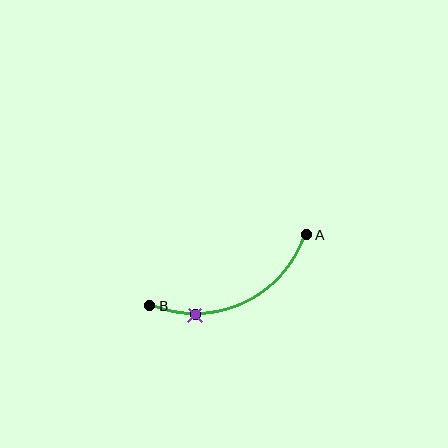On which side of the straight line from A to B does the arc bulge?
The arc bulges below the straight line connecting A and B.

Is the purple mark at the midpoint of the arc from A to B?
No. The purple mark lies on the arc but is closer to endpoint B. The arc midpoint would be at the point on the curve equidistant along the arc from both A and B.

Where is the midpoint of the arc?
The arc midpoint is the point on the curve farthest from the straight line joining A and B. It sits below that line.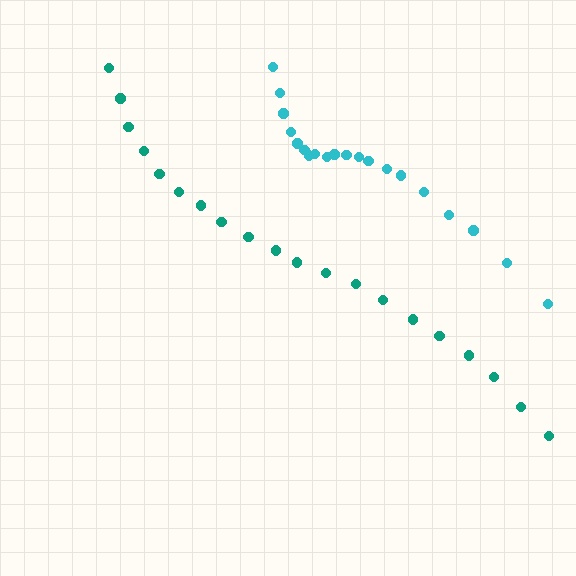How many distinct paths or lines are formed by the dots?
There are 2 distinct paths.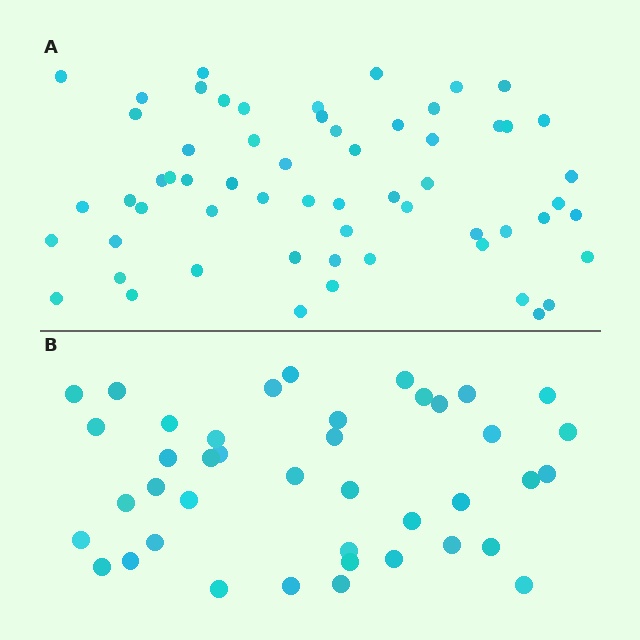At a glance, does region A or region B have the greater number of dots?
Region A (the top region) has more dots.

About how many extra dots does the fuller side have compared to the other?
Region A has approximately 20 more dots than region B.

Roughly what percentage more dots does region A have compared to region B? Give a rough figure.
About 45% more.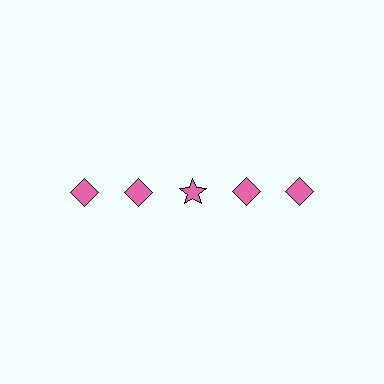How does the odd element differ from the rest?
It has a different shape: star instead of diamond.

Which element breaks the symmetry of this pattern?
The pink star in the top row, center column breaks the symmetry. All other shapes are pink diamonds.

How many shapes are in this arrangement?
There are 5 shapes arranged in a grid pattern.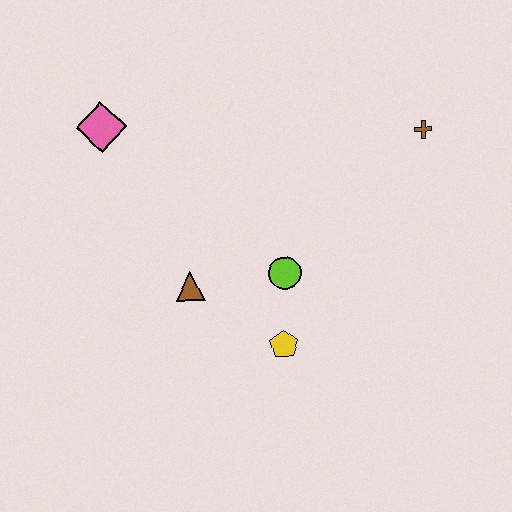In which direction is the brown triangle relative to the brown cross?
The brown triangle is to the left of the brown cross.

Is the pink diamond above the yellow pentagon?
Yes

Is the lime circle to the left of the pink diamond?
No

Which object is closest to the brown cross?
The lime circle is closest to the brown cross.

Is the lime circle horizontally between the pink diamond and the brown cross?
Yes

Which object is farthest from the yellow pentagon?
The pink diamond is farthest from the yellow pentagon.